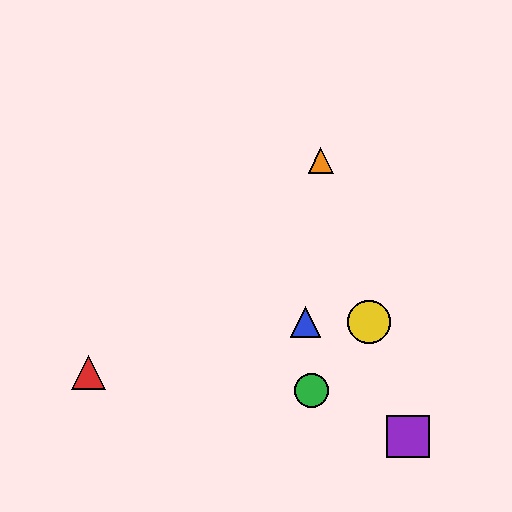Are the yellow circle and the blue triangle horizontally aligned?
Yes, both are at y≈322.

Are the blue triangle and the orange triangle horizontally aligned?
No, the blue triangle is at y≈322 and the orange triangle is at y≈161.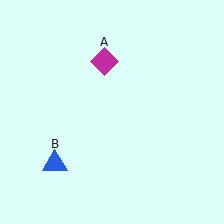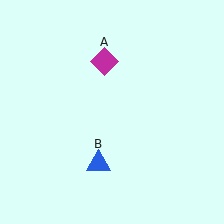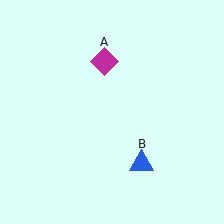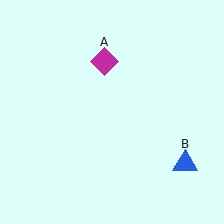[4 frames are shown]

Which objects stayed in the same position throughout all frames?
Magenta diamond (object A) remained stationary.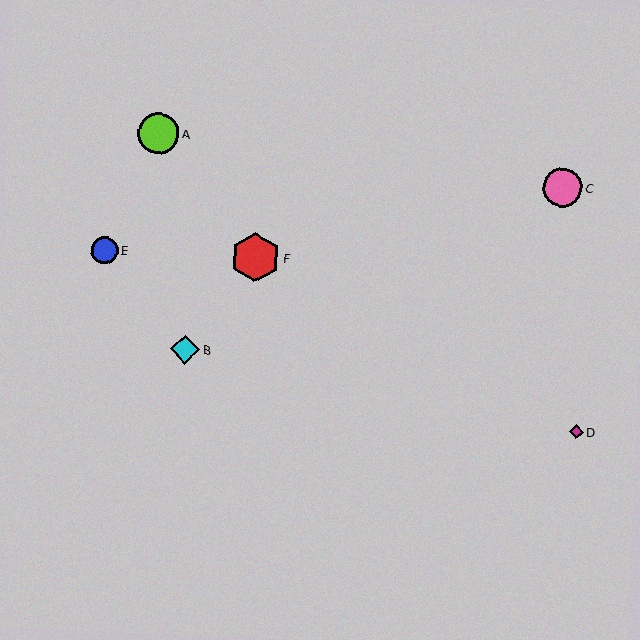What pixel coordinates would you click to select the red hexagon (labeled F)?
Click at (255, 257) to select the red hexagon F.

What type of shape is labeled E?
Shape E is a blue circle.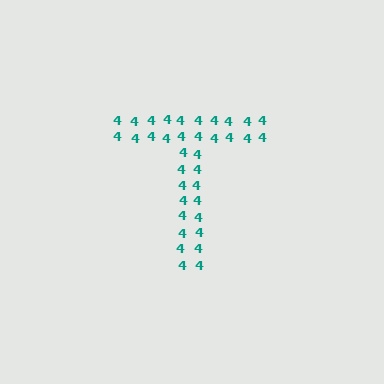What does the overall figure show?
The overall figure shows the letter T.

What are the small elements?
The small elements are digit 4's.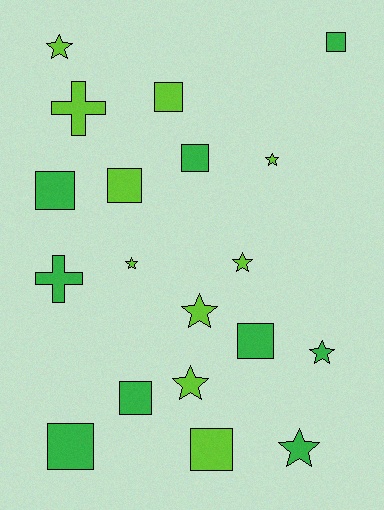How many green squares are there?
There are 6 green squares.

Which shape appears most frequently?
Square, with 9 objects.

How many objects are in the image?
There are 19 objects.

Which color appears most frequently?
Lime, with 10 objects.